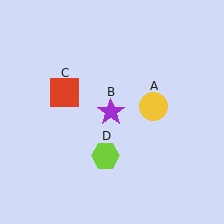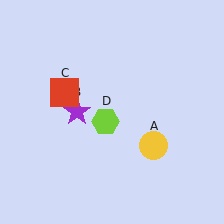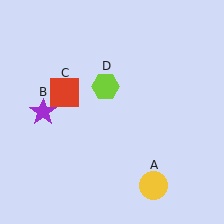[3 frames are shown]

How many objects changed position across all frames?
3 objects changed position: yellow circle (object A), purple star (object B), lime hexagon (object D).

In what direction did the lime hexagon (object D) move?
The lime hexagon (object D) moved up.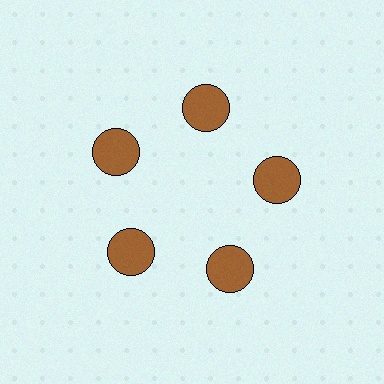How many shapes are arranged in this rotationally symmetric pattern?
There are 5 shapes, arranged in 5 groups of 1.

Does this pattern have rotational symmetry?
Yes, this pattern has 5-fold rotational symmetry. It looks the same after rotating 72 degrees around the center.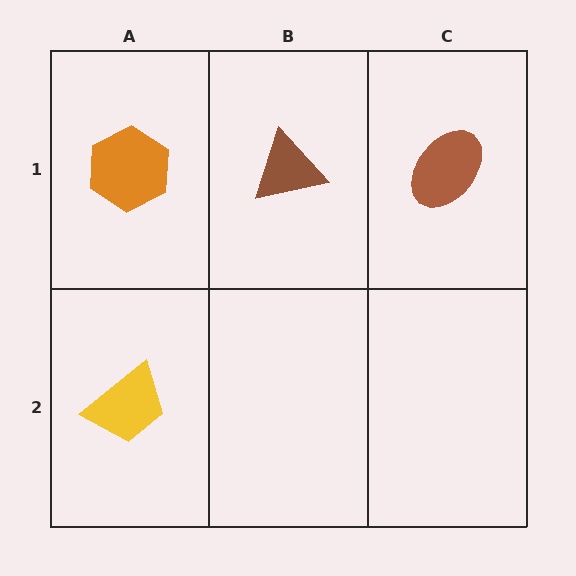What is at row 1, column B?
A brown triangle.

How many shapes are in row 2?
1 shape.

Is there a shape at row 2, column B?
No, that cell is empty.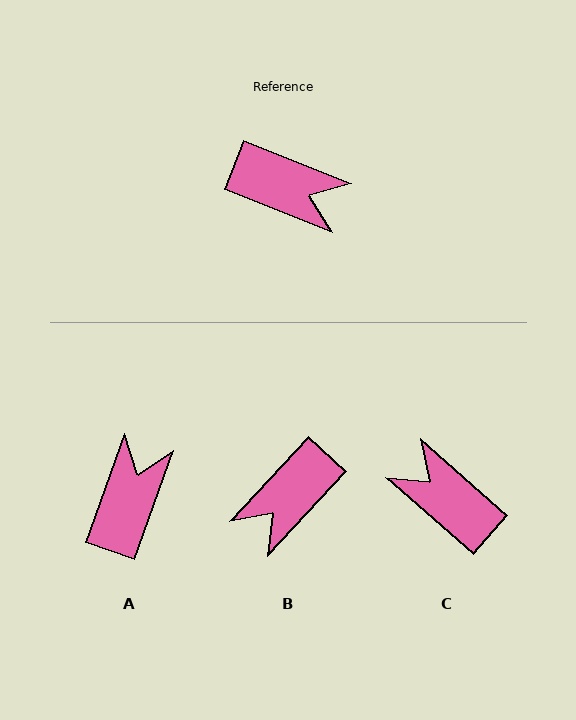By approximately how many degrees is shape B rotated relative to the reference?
Approximately 111 degrees clockwise.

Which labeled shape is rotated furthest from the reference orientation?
C, about 161 degrees away.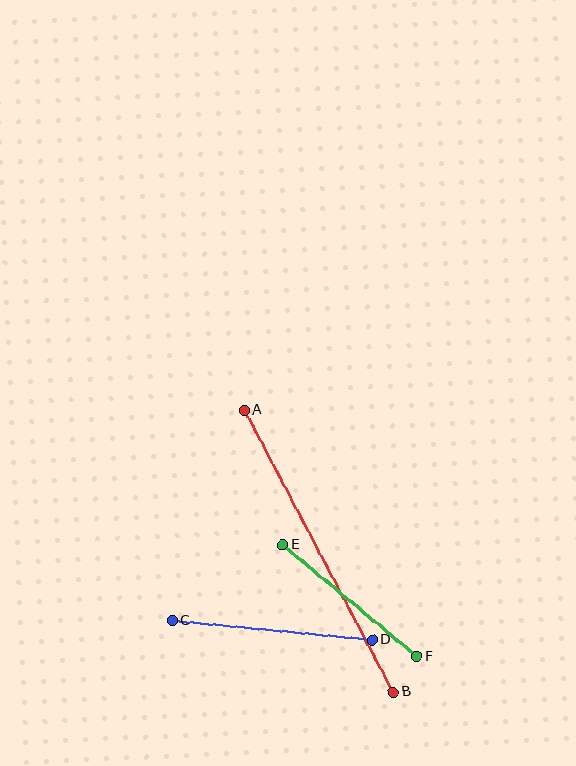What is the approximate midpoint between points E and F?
The midpoint is at approximately (350, 601) pixels.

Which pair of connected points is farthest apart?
Points A and B are farthest apart.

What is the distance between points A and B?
The distance is approximately 319 pixels.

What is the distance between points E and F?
The distance is approximately 174 pixels.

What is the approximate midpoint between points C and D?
The midpoint is at approximately (273, 630) pixels.